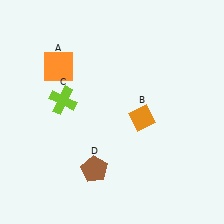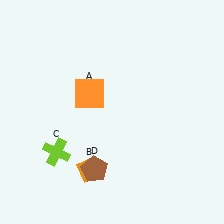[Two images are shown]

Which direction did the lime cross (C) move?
The lime cross (C) moved down.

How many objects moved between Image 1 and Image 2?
3 objects moved between the two images.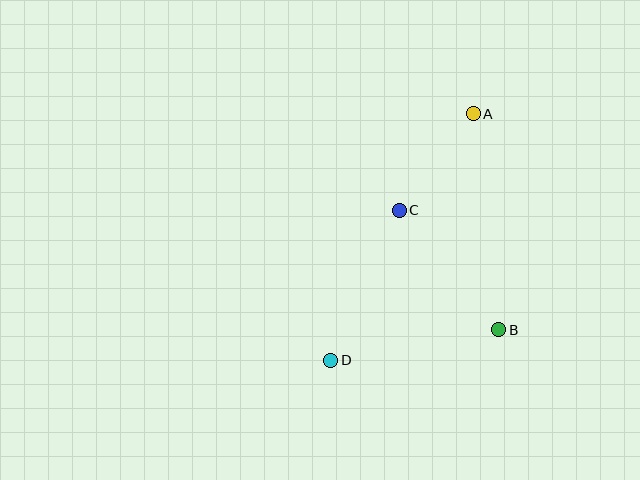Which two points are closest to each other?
Points A and C are closest to each other.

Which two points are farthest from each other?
Points A and D are farthest from each other.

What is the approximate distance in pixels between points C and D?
The distance between C and D is approximately 165 pixels.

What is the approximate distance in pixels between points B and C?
The distance between B and C is approximately 156 pixels.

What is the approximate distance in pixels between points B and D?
The distance between B and D is approximately 171 pixels.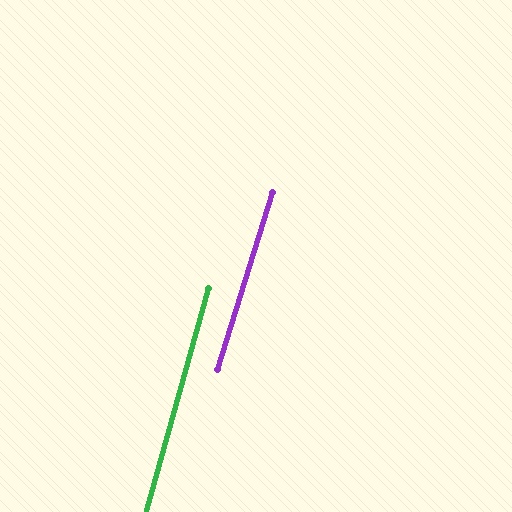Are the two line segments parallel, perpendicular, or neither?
Parallel — their directions differ by only 1.7°.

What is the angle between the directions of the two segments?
Approximately 2 degrees.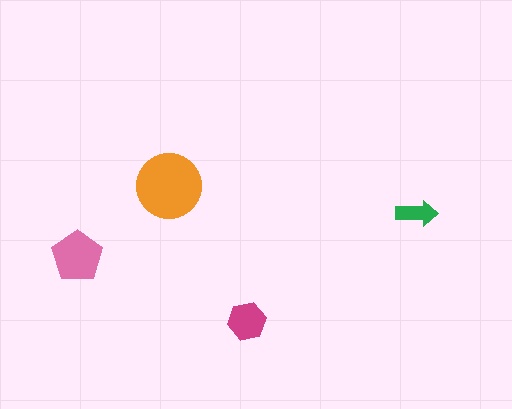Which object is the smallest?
The green arrow.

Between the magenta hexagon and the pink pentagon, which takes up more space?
The pink pentagon.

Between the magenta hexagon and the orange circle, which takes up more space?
The orange circle.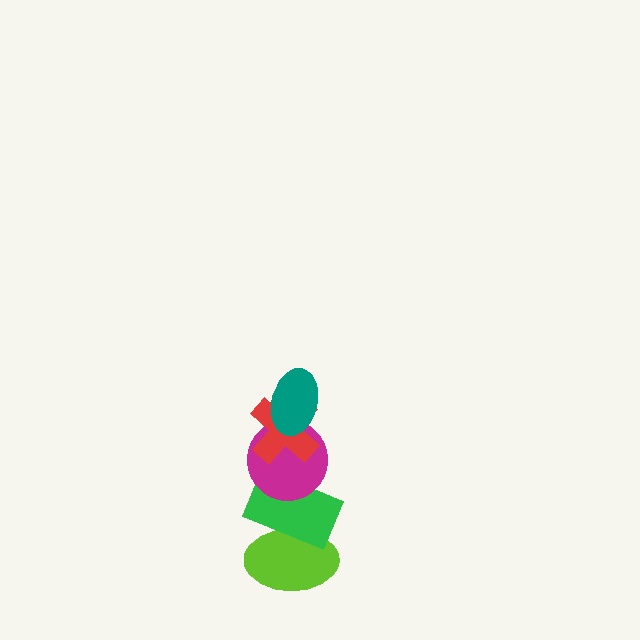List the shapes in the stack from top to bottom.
From top to bottom: the teal ellipse, the red cross, the magenta circle, the green rectangle, the lime ellipse.